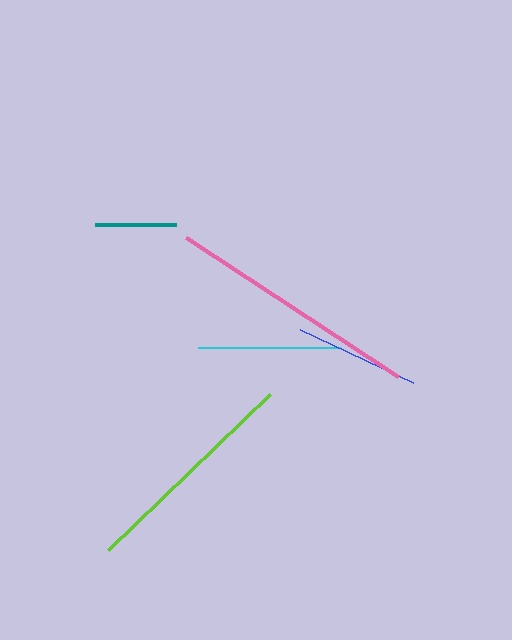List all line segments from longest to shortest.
From longest to shortest: pink, lime, cyan, blue, teal.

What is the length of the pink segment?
The pink segment is approximately 254 pixels long.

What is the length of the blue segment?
The blue segment is approximately 124 pixels long.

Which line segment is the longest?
The pink line is the longest at approximately 254 pixels.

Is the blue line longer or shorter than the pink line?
The pink line is longer than the blue line.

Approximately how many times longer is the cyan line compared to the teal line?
The cyan line is approximately 1.7 times the length of the teal line.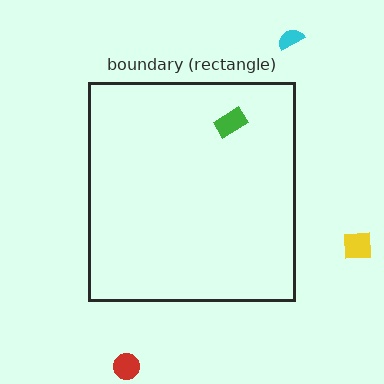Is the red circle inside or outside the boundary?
Outside.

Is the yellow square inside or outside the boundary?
Outside.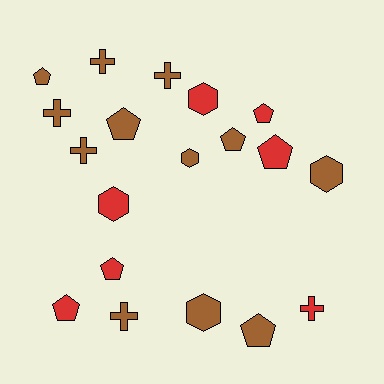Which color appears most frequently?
Brown, with 12 objects.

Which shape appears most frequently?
Pentagon, with 8 objects.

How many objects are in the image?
There are 19 objects.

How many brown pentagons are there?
There are 4 brown pentagons.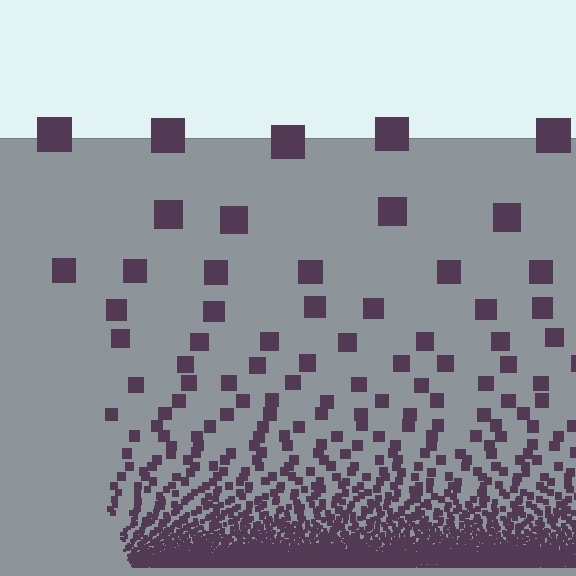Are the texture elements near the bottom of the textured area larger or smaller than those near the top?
Smaller. The gradient is inverted — elements near the bottom are smaller and denser.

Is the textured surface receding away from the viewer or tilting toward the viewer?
The surface appears to tilt toward the viewer. Texture elements get larger and sparser toward the top.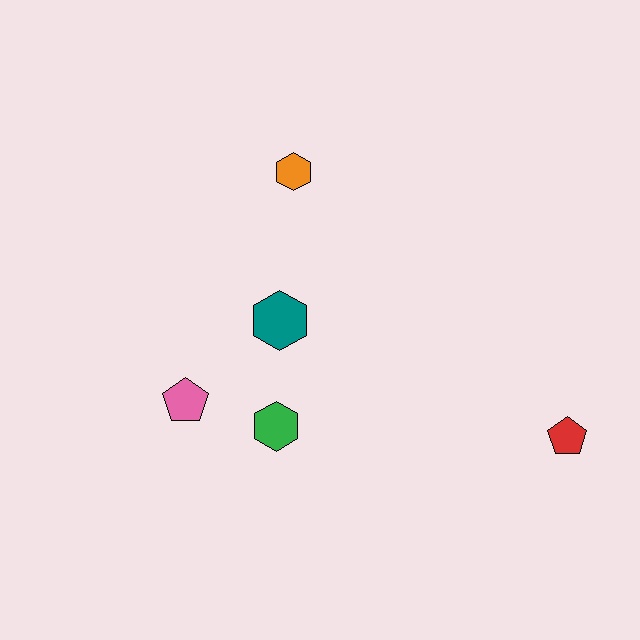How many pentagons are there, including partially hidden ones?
There are 2 pentagons.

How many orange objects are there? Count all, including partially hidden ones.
There is 1 orange object.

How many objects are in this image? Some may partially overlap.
There are 5 objects.